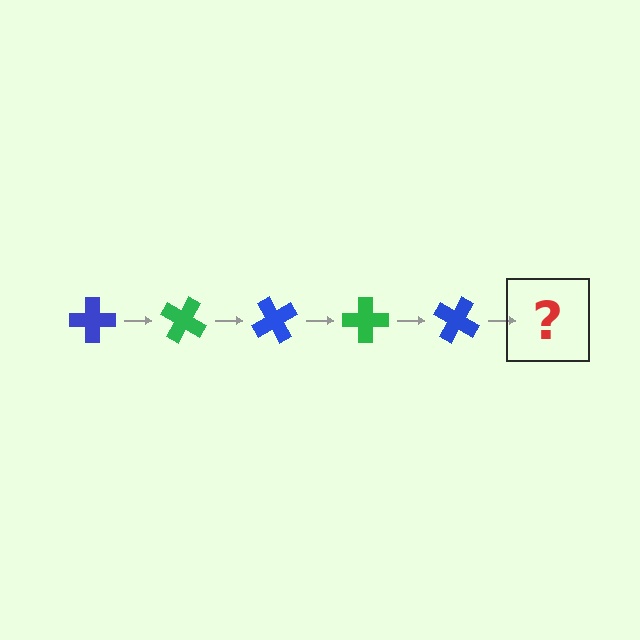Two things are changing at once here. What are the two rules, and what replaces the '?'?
The two rules are that it rotates 30 degrees each step and the color cycles through blue and green. The '?' should be a green cross, rotated 150 degrees from the start.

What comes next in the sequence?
The next element should be a green cross, rotated 150 degrees from the start.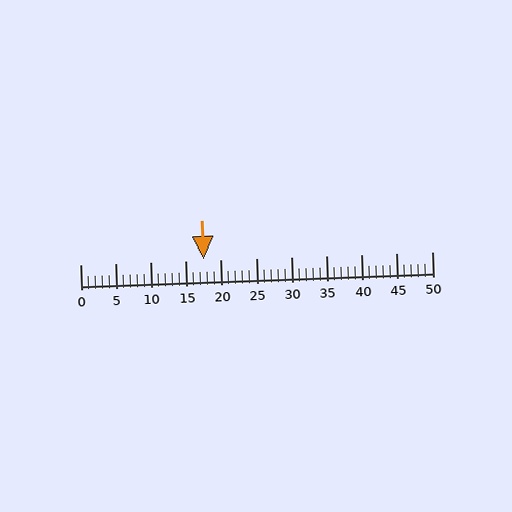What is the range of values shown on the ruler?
The ruler shows values from 0 to 50.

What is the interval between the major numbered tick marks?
The major tick marks are spaced 5 units apart.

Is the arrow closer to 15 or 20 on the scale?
The arrow is closer to 20.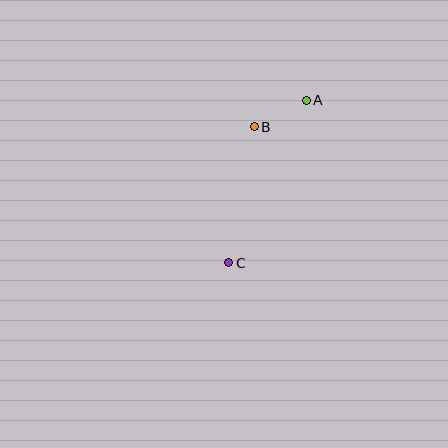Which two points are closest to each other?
Points A and B are closest to each other.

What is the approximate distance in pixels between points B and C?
The distance between B and C is approximately 138 pixels.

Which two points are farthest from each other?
Points A and C are farthest from each other.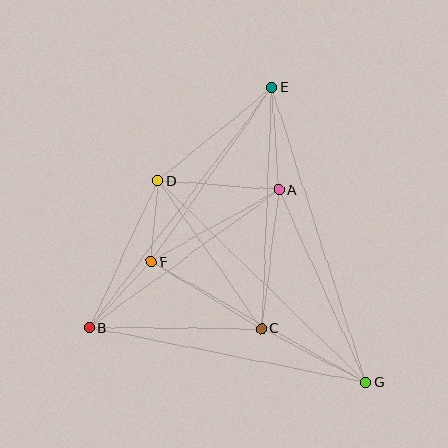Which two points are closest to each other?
Points D and F are closest to each other.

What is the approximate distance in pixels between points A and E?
The distance between A and E is approximately 103 pixels.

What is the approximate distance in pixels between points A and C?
The distance between A and C is approximately 140 pixels.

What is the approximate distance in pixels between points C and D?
The distance between C and D is approximately 181 pixels.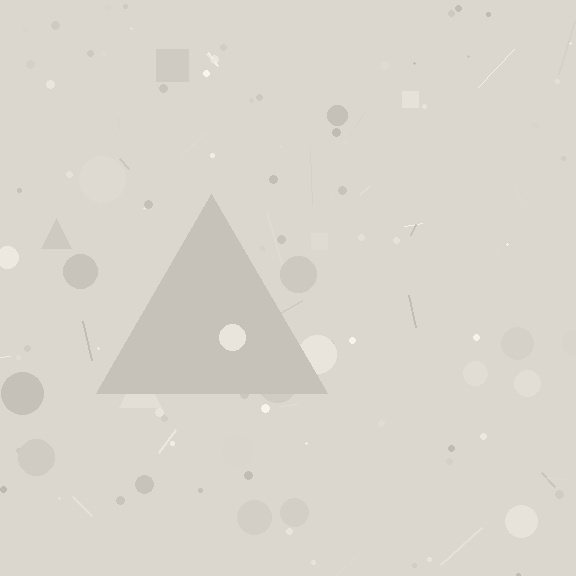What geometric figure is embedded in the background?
A triangle is embedded in the background.